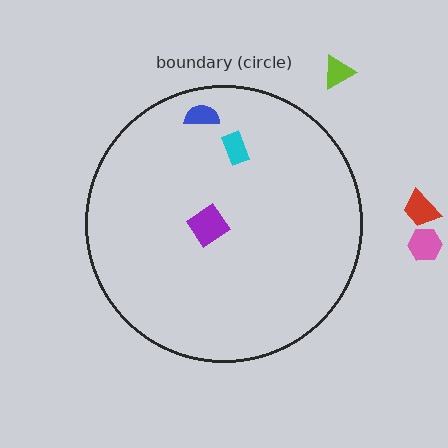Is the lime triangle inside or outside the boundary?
Outside.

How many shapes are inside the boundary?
3 inside, 3 outside.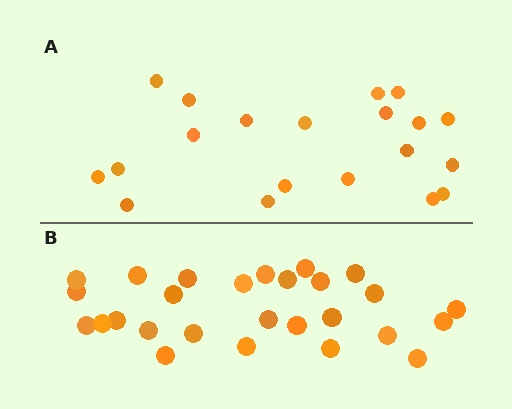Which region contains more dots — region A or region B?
Region B (the bottom region) has more dots.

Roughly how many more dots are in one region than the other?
Region B has roughly 8 or so more dots than region A.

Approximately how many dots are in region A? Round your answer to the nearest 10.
About 20 dots.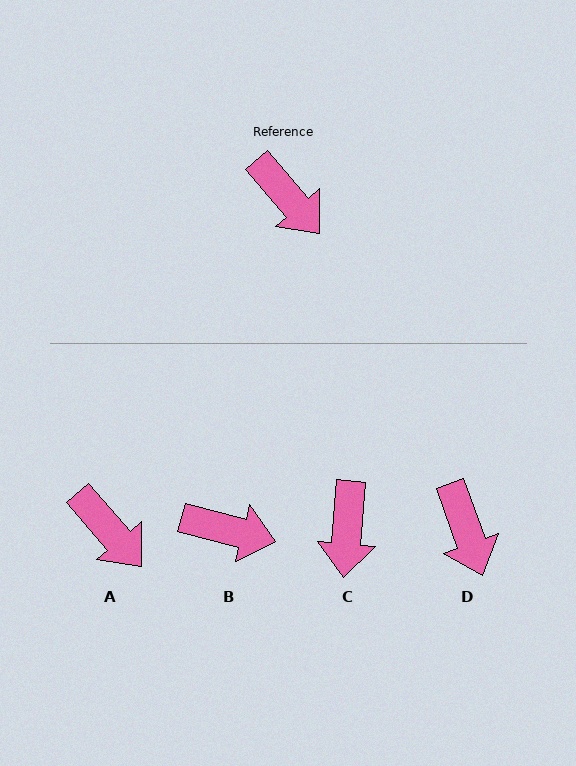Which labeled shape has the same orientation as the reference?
A.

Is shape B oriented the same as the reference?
No, it is off by about 35 degrees.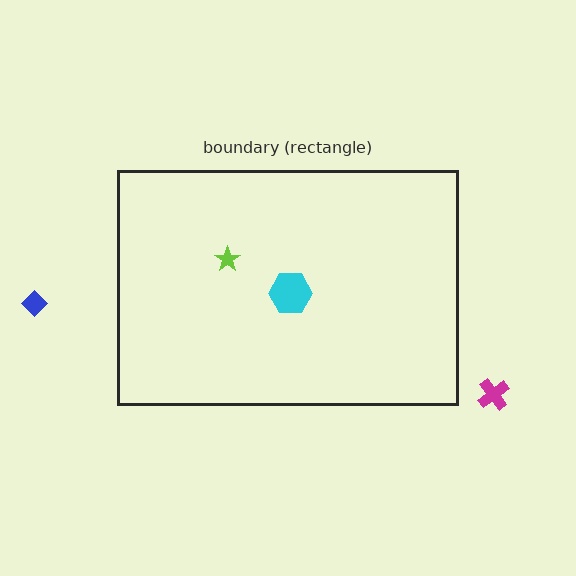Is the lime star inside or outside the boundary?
Inside.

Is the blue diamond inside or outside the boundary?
Outside.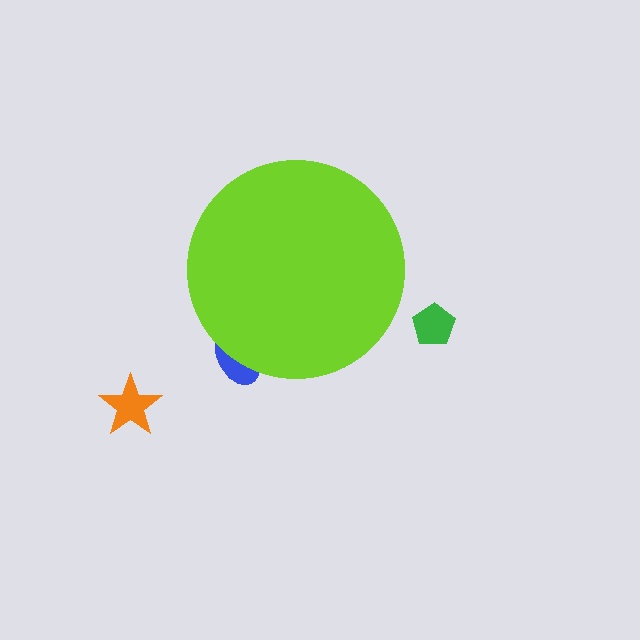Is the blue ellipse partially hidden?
Yes, the blue ellipse is partially hidden behind the lime circle.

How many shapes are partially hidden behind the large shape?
1 shape is partially hidden.